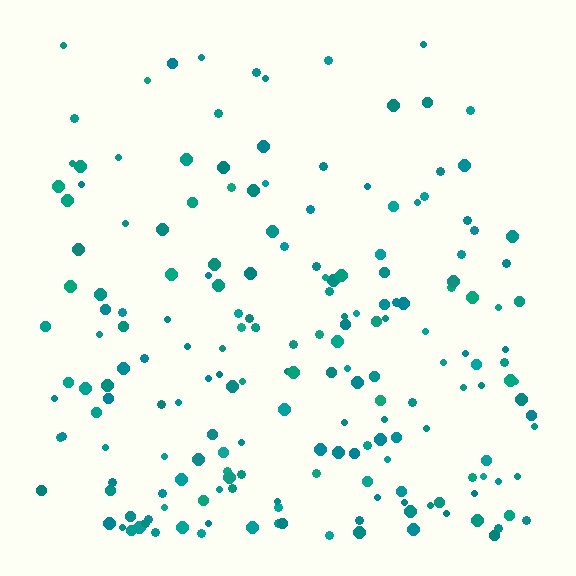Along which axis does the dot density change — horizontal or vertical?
Vertical.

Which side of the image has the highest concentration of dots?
The bottom.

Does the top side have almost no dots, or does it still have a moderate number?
Still a moderate number, just noticeably fewer than the bottom.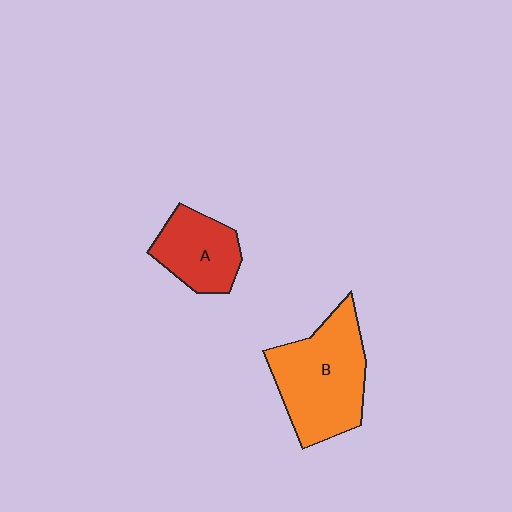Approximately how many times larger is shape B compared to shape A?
Approximately 1.7 times.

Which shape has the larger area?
Shape B (orange).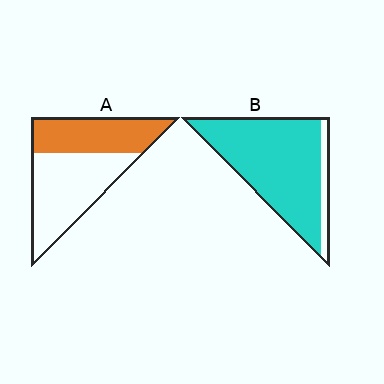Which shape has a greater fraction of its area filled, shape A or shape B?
Shape B.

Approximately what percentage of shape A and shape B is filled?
A is approximately 40% and B is approximately 90%.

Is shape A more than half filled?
No.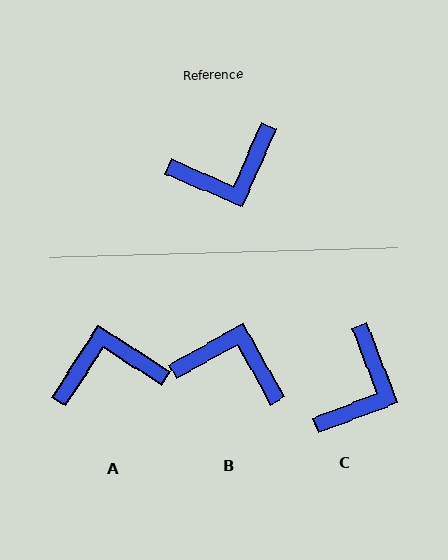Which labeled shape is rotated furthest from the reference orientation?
A, about 171 degrees away.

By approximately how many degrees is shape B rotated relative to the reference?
Approximately 143 degrees counter-clockwise.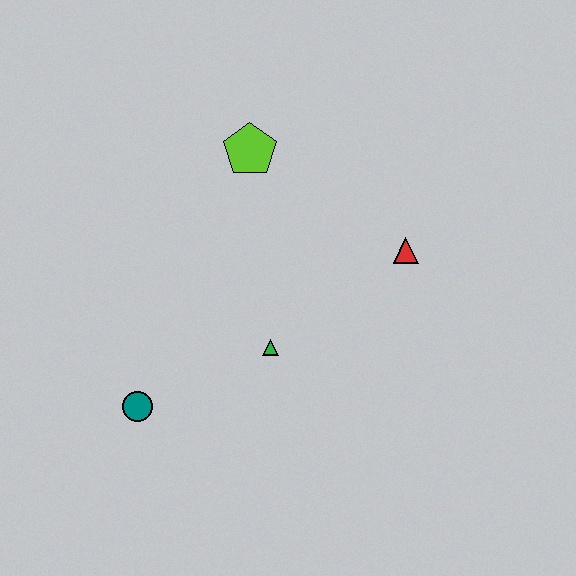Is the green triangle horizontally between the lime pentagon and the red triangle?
Yes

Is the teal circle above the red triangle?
No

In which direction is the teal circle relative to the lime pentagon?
The teal circle is below the lime pentagon.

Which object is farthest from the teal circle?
The red triangle is farthest from the teal circle.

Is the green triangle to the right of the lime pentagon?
Yes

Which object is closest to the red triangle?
The green triangle is closest to the red triangle.